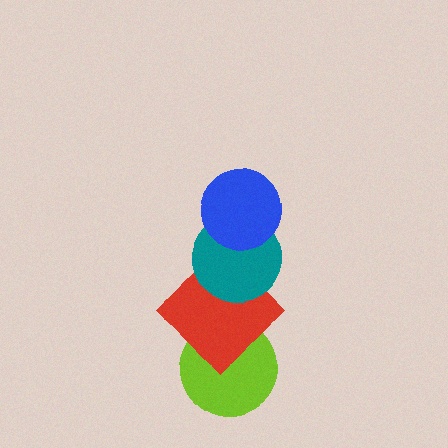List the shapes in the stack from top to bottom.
From top to bottom: the blue circle, the teal circle, the red diamond, the lime circle.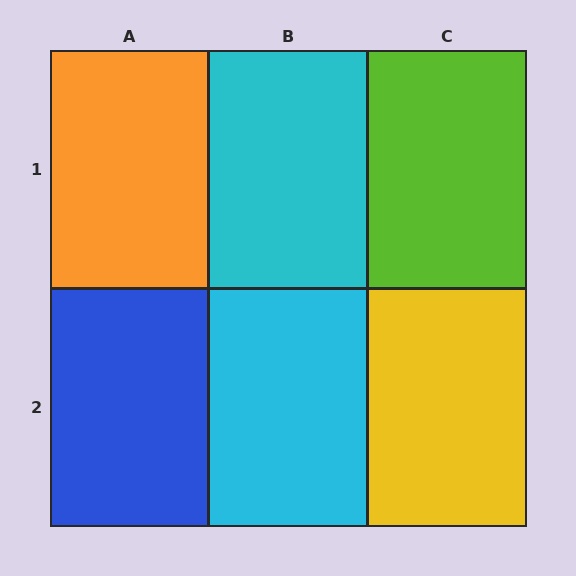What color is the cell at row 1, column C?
Lime.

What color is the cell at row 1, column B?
Cyan.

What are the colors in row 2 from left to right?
Blue, cyan, yellow.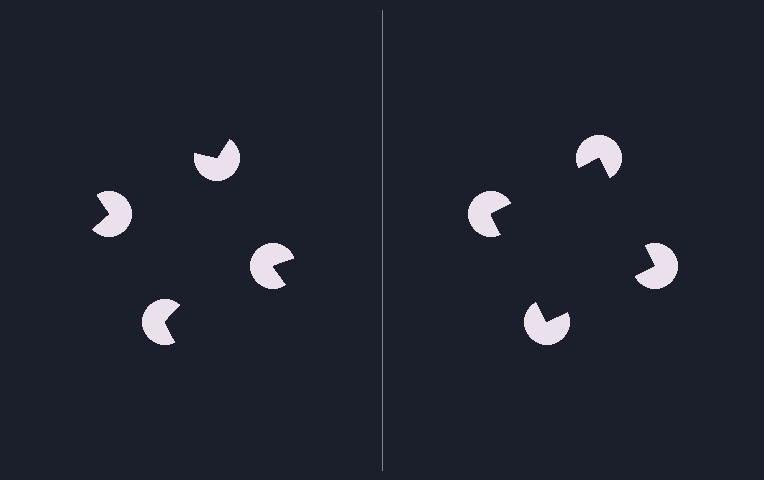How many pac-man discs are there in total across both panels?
8 — 4 on each side.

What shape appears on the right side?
An illusory square.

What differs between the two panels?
The pac-man discs are positioned identically on both sides; only the wedge orientations differ. On the right they align to a square; on the left they are misaligned.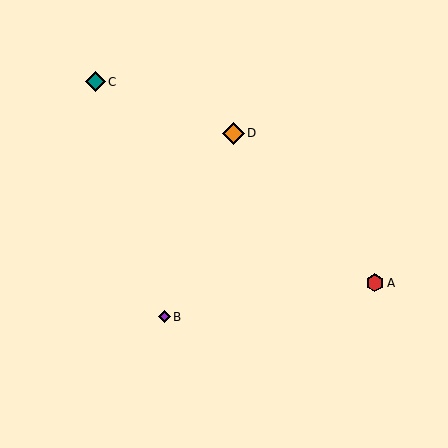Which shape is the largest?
The orange diamond (labeled D) is the largest.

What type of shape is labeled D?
Shape D is an orange diamond.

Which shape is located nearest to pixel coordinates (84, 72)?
The teal diamond (labeled C) at (95, 82) is nearest to that location.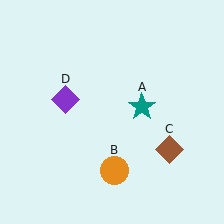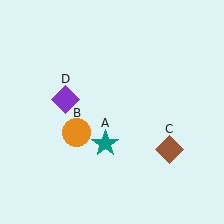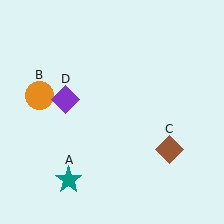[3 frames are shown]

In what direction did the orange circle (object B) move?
The orange circle (object B) moved up and to the left.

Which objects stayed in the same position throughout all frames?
Brown diamond (object C) and purple diamond (object D) remained stationary.